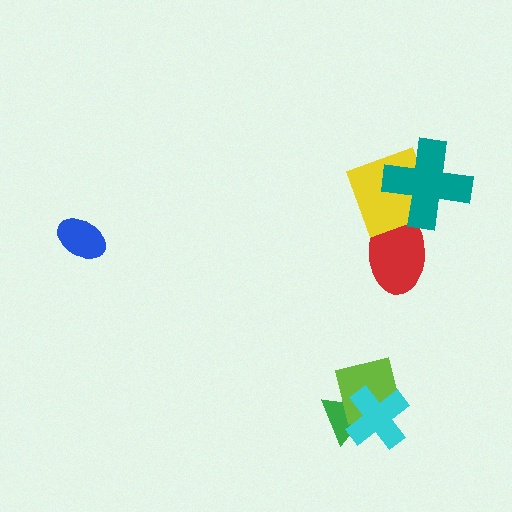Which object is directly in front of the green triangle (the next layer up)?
The lime square is directly in front of the green triangle.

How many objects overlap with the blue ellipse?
0 objects overlap with the blue ellipse.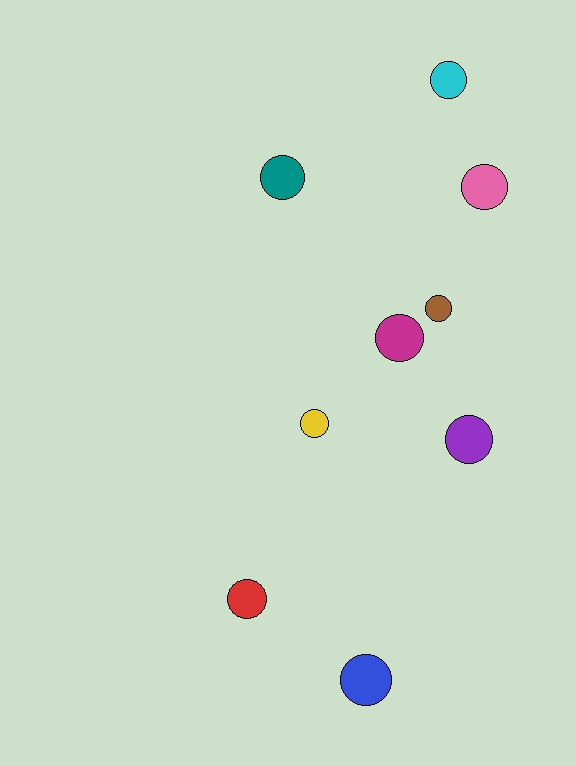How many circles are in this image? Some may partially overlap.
There are 9 circles.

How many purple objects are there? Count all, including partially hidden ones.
There is 1 purple object.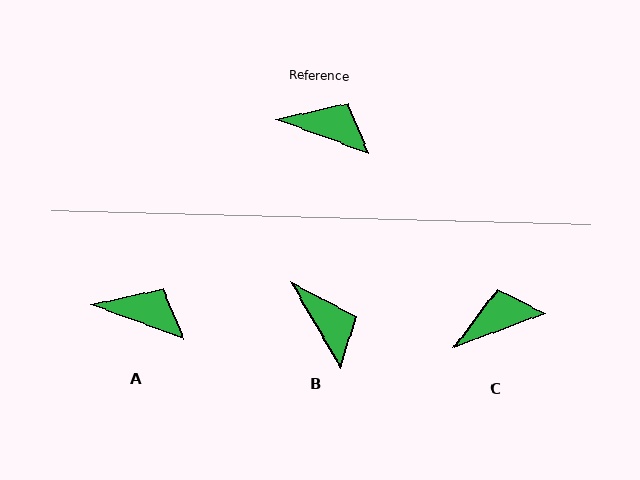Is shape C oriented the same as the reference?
No, it is off by about 40 degrees.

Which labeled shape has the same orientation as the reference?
A.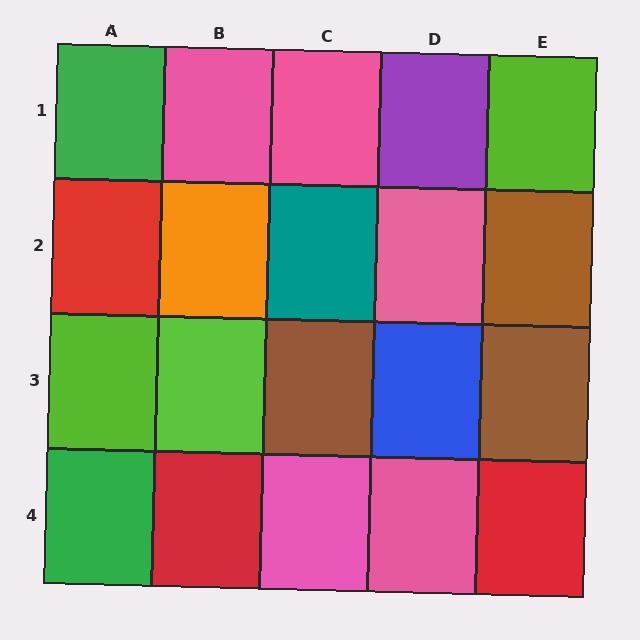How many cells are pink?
5 cells are pink.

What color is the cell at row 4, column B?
Red.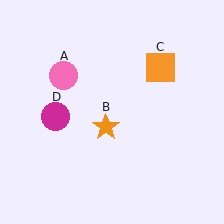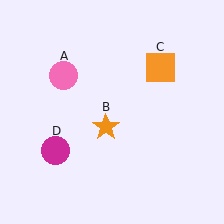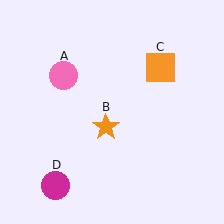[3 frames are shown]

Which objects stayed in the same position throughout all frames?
Pink circle (object A) and orange star (object B) and orange square (object C) remained stationary.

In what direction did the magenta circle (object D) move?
The magenta circle (object D) moved down.